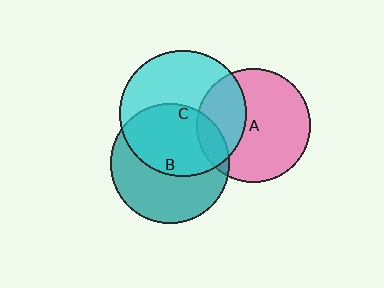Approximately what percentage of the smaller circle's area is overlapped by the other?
Approximately 30%.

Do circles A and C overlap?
Yes.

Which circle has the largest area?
Circle C (cyan).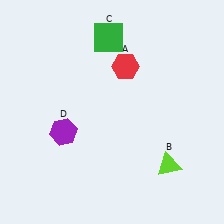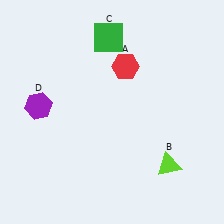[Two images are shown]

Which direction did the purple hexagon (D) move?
The purple hexagon (D) moved up.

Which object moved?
The purple hexagon (D) moved up.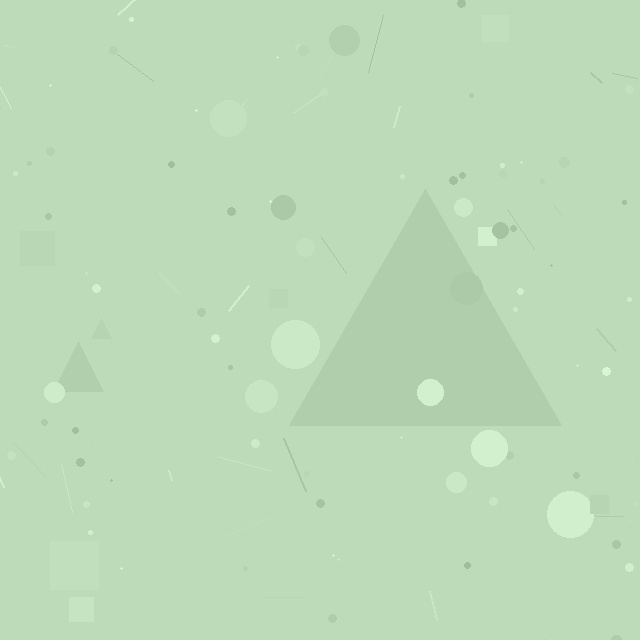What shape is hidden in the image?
A triangle is hidden in the image.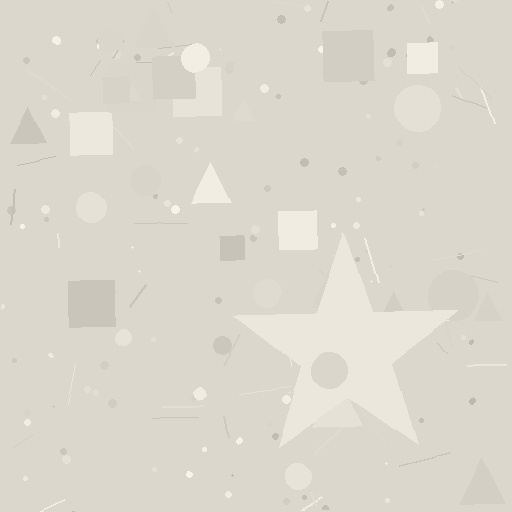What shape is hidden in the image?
A star is hidden in the image.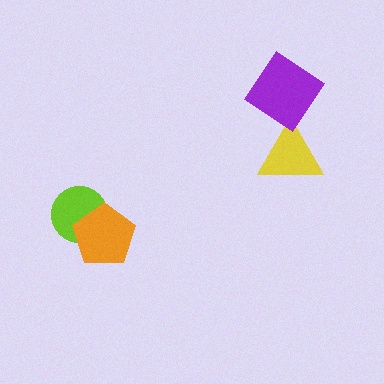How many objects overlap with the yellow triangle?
0 objects overlap with the yellow triangle.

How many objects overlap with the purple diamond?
0 objects overlap with the purple diamond.